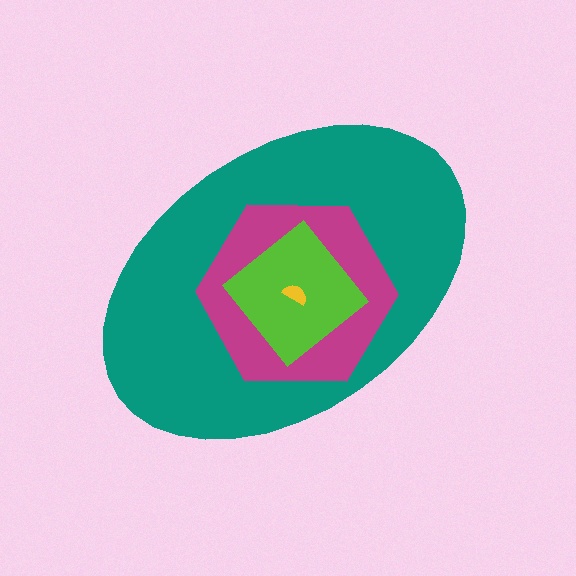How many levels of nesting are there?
4.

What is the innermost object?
The yellow semicircle.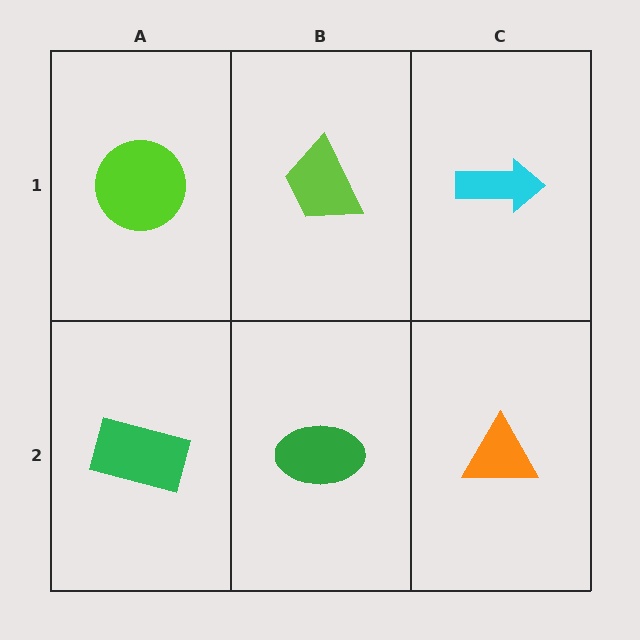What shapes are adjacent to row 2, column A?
A lime circle (row 1, column A), a green ellipse (row 2, column B).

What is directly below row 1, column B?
A green ellipse.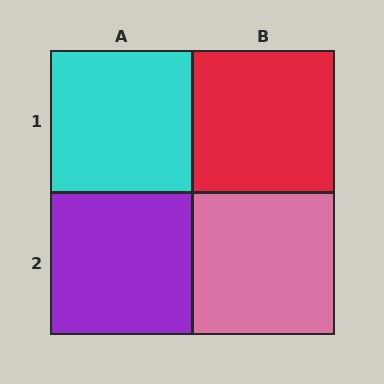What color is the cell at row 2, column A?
Purple.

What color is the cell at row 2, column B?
Pink.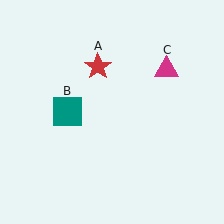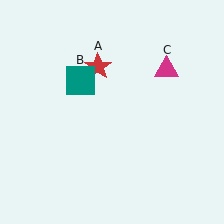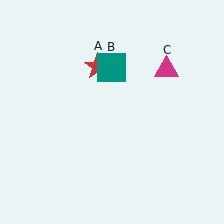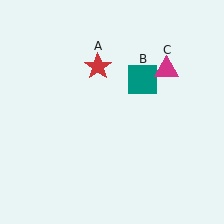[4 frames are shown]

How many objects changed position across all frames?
1 object changed position: teal square (object B).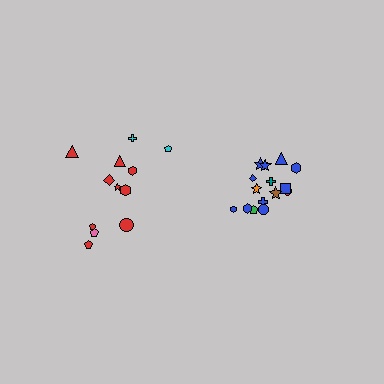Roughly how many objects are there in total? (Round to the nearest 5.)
Roughly 25 objects in total.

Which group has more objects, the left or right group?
The right group.